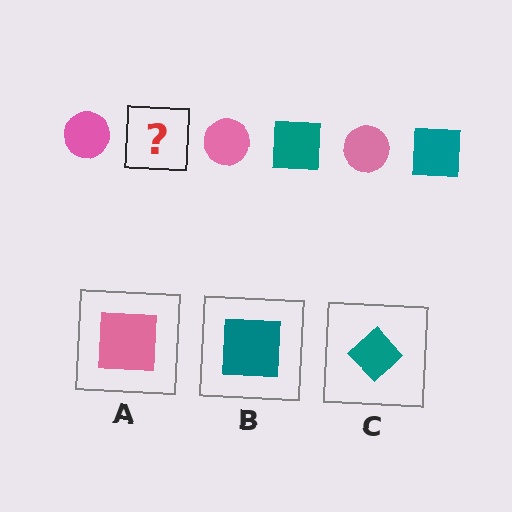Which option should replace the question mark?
Option B.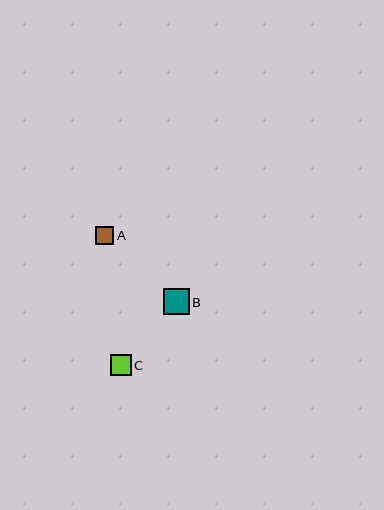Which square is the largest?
Square B is the largest with a size of approximately 26 pixels.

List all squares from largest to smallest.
From largest to smallest: B, C, A.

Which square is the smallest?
Square A is the smallest with a size of approximately 19 pixels.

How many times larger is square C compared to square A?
Square C is approximately 1.1 times the size of square A.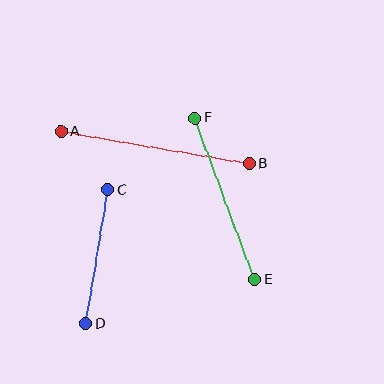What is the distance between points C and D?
The distance is approximately 136 pixels.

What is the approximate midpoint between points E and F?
The midpoint is at approximately (225, 199) pixels.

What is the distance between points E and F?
The distance is approximately 172 pixels.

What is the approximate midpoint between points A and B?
The midpoint is at approximately (155, 148) pixels.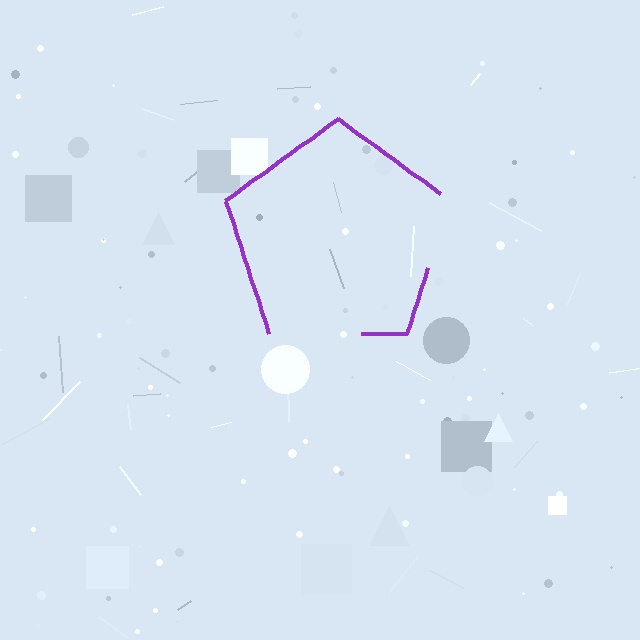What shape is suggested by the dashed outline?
The dashed outline suggests a pentagon.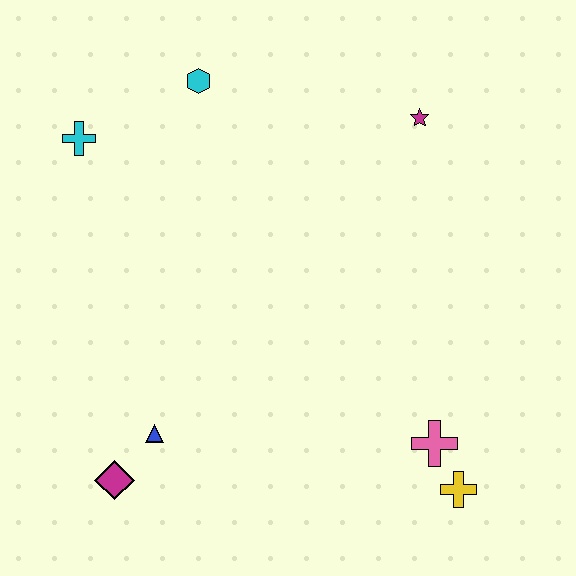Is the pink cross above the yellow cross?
Yes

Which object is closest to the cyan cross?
The cyan hexagon is closest to the cyan cross.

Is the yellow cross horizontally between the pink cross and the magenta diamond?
No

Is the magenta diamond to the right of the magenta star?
No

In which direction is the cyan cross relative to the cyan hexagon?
The cyan cross is to the left of the cyan hexagon.